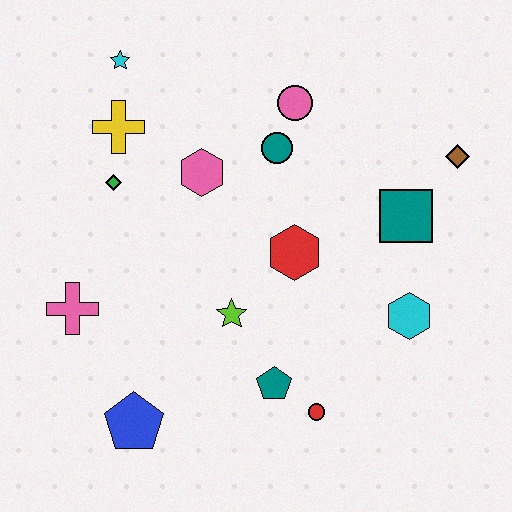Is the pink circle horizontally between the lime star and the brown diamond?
Yes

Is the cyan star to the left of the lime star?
Yes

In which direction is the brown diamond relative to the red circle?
The brown diamond is above the red circle.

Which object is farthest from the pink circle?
The blue pentagon is farthest from the pink circle.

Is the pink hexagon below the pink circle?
Yes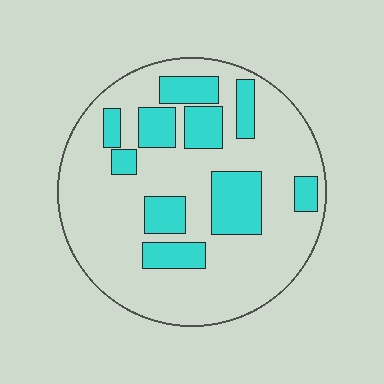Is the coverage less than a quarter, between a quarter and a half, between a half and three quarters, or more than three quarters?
Between a quarter and a half.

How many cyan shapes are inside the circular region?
10.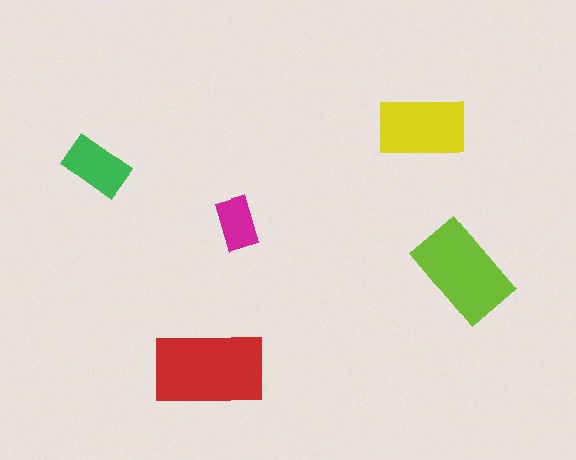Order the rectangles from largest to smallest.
the red one, the lime one, the yellow one, the green one, the magenta one.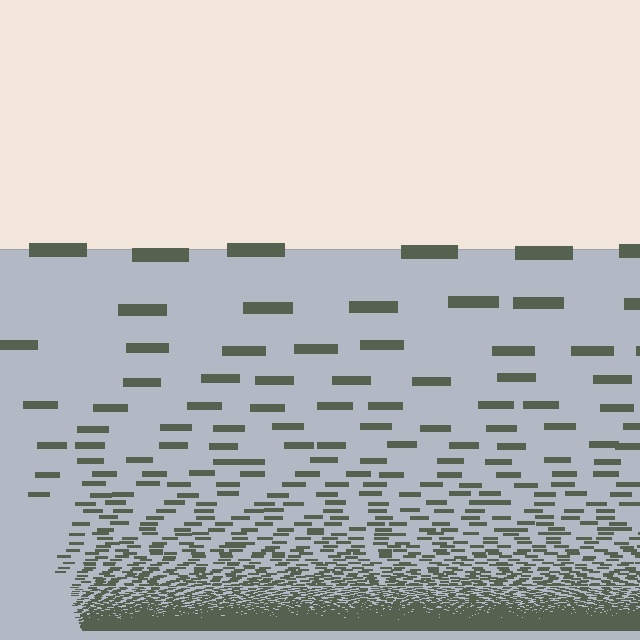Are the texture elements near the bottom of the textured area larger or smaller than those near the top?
Smaller. The gradient is inverted — elements near the bottom are smaller and denser.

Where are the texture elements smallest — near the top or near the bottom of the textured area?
Near the bottom.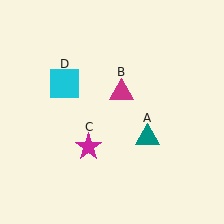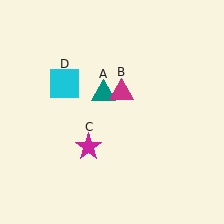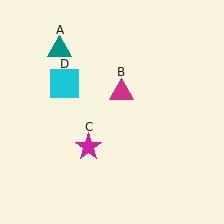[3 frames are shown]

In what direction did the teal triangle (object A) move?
The teal triangle (object A) moved up and to the left.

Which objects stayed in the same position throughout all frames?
Magenta triangle (object B) and magenta star (object C) and cyan square (object D) remained stationary.